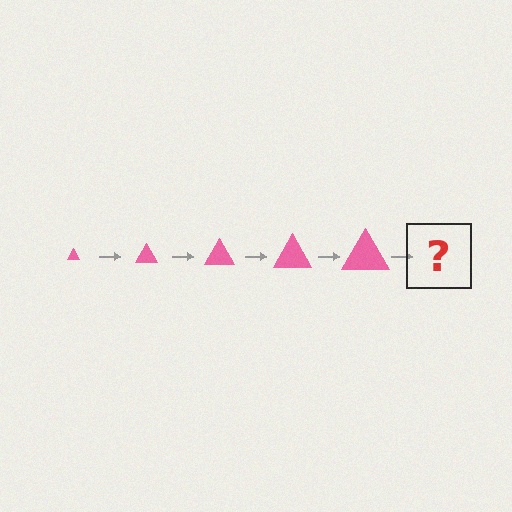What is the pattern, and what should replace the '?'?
The pattern is that the triangle gets progressively larger each step. The '?' should be a pink triangle, larger than the previous one.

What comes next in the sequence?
The next element should be a pink triangle, larger than the previous one.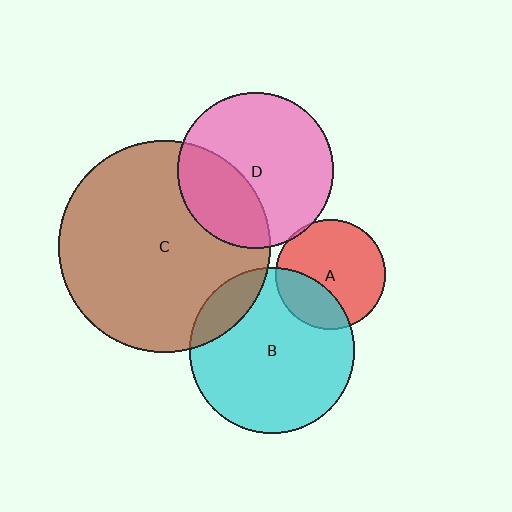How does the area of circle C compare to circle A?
Approximately 3.7 times.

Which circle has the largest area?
Circle C (brown).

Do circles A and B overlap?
Yes.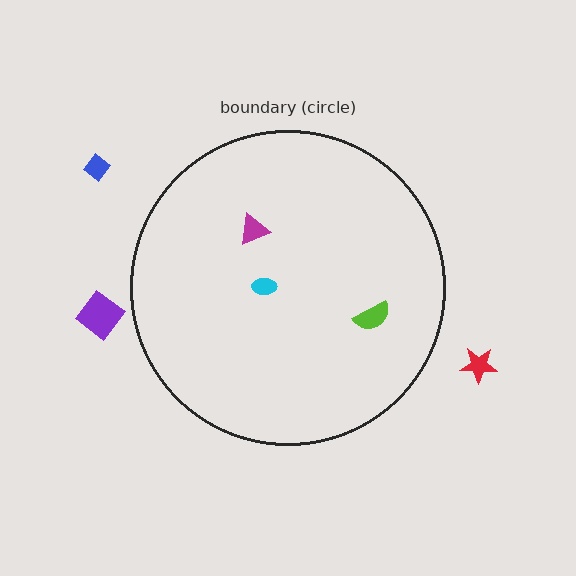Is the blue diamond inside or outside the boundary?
Outside.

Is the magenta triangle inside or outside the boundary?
Inside.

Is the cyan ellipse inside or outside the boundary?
Inside.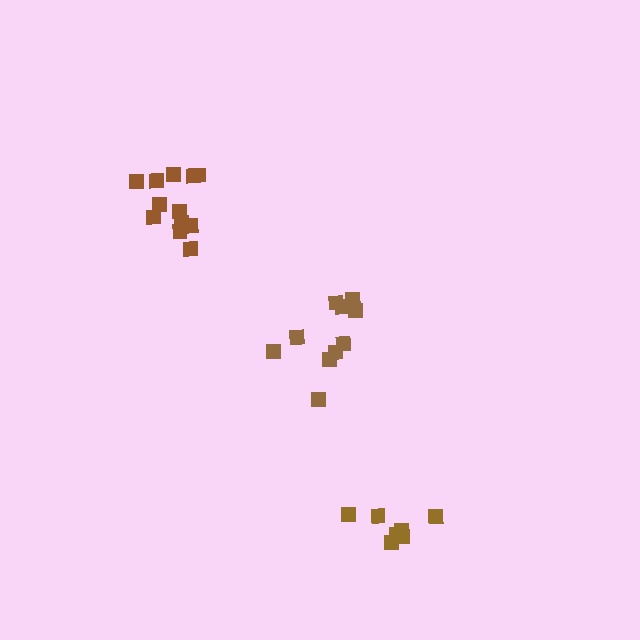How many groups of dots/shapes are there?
There are 3 groups.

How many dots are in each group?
Group 1: 10 dots, Group 2: 7 dots, Group 3: 12 dots (29 total).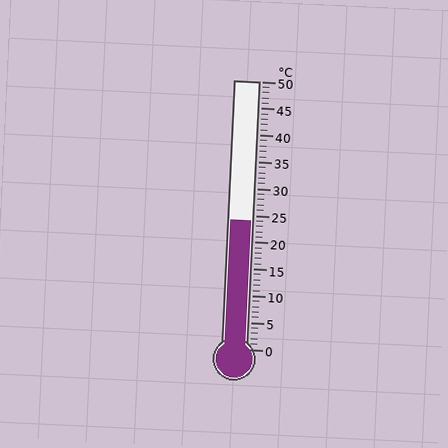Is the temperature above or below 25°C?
The temperature is below 25°C.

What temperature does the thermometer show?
The thermometer shows approximately 24°C.